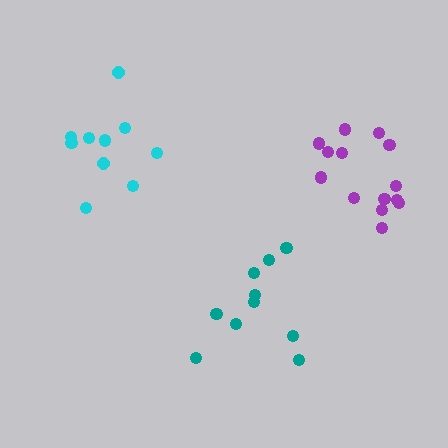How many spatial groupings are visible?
There are 3 spatial groupings.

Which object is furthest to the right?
The purple cluster is rightmost.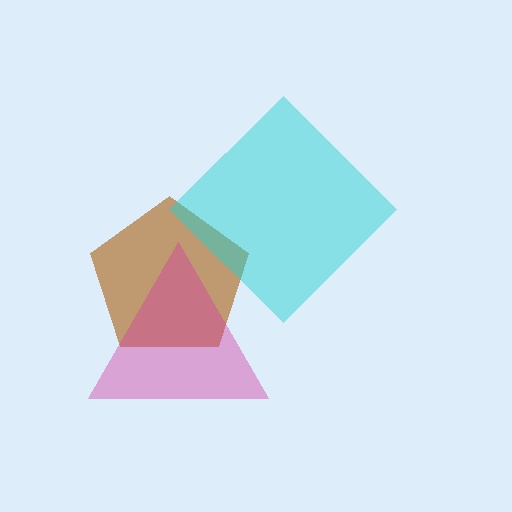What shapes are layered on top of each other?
The layered shapes are: a brown pentagon, a cyan diamond, a magenta triangle.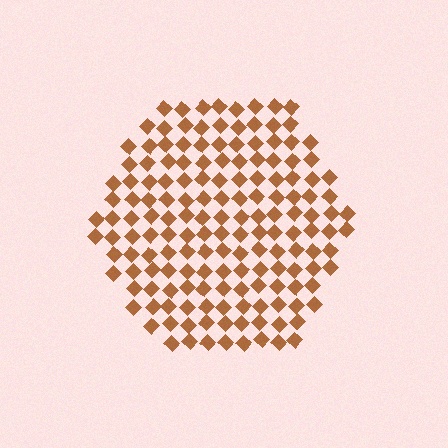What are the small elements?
The small elements are diamonds.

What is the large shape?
The large shape is a hexagon.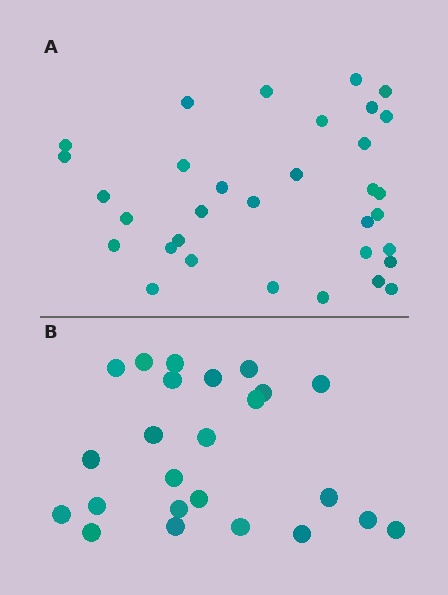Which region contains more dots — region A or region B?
Region A (the top region) has more dots.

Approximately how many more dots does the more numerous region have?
Region A has roughly 8 or so more dots than region B.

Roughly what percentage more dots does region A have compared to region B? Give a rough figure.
About 40% more.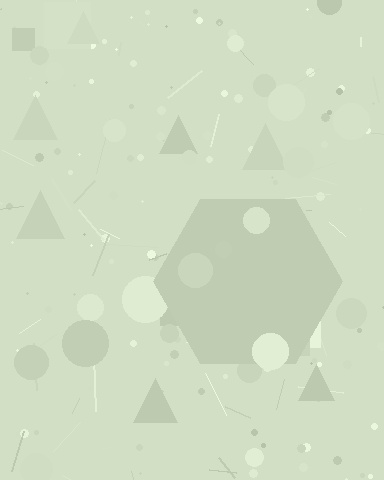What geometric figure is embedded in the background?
A hexagon is embedded in the background.